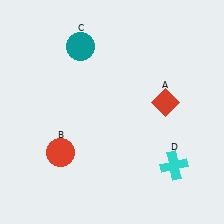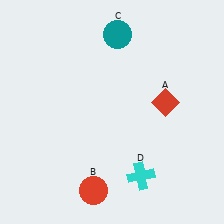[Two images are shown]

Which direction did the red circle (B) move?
The red circle (B) moved down.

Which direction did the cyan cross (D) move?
The cyan cross (D) moved left.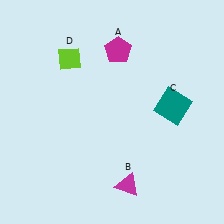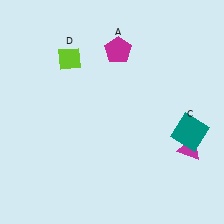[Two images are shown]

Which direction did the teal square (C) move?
The teal square (C) moved down.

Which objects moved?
The objects that moved are: the magenta triangle (B), the teal square (C).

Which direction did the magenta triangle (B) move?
The magenta triangle (B) moved right.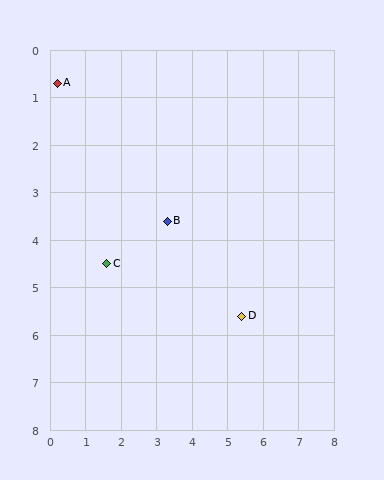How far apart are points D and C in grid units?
Points D and C are about 4.0 grid units apart.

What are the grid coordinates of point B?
Point B is at approximately (3.3, 3.6).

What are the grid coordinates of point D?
Point D is at approximately (5.4, 5.6).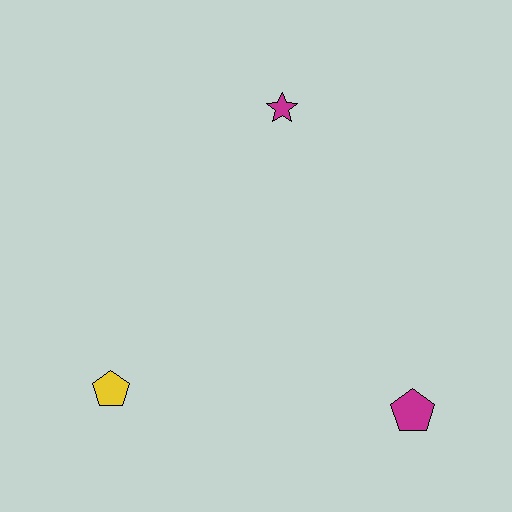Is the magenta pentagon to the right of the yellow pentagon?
Yes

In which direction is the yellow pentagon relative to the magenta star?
The yellow pentagon is below the magenta star.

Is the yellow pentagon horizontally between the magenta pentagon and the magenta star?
No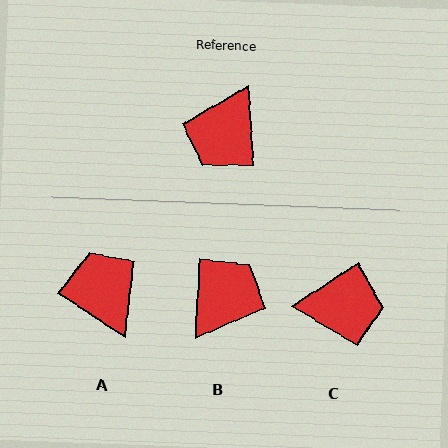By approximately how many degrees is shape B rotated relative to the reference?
Approximately 173 degrees counter-clockwise.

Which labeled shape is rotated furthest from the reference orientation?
B, about 173 degrees away.